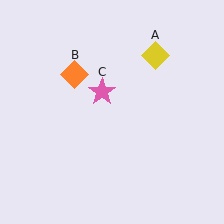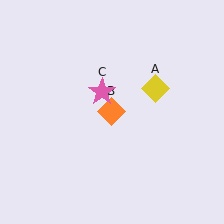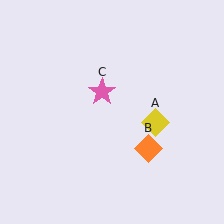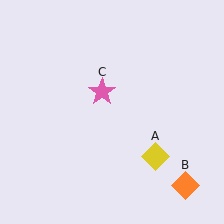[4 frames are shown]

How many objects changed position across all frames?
2 objects changed position: yellow diamond (object A), orange diamond (object B).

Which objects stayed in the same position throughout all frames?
Pink star (object C) remained stationary.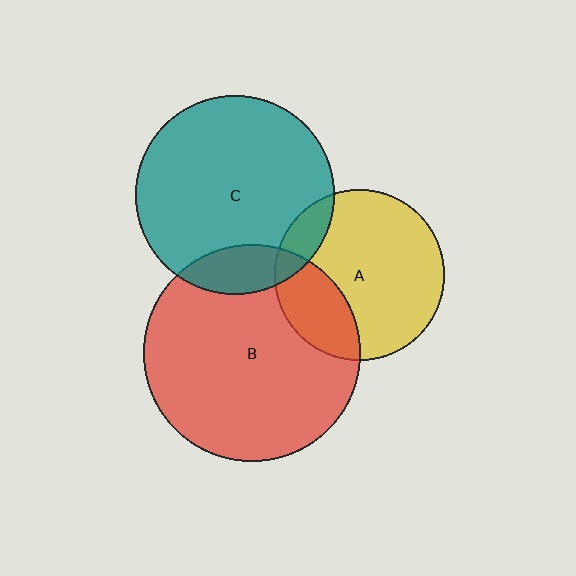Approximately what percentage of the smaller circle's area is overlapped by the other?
Approximately 10%.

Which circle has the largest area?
Circle B (red).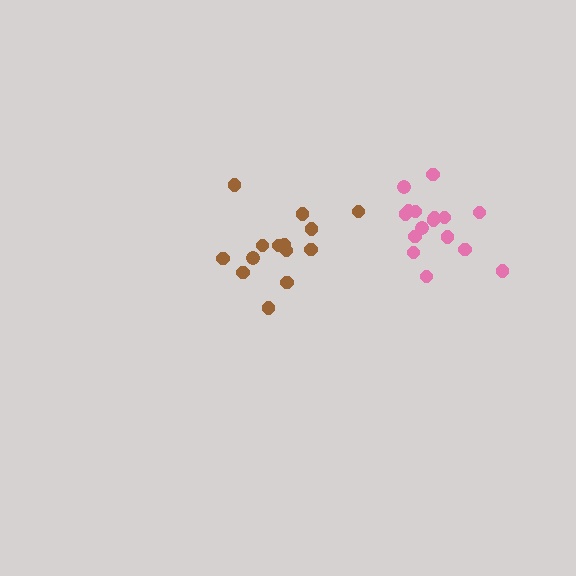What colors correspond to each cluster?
The clusters are colored: pink, brown.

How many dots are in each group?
Group 1: 16 dots, Group 2: 14 dots (30 total).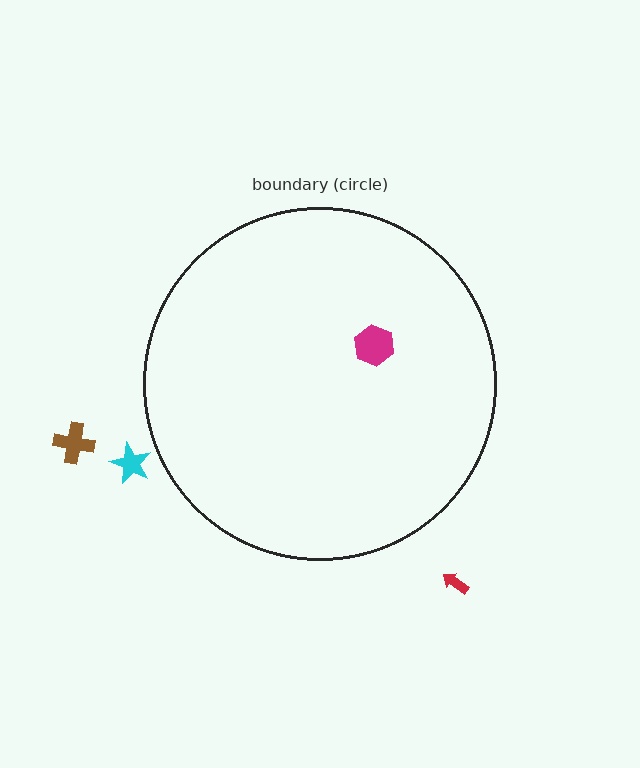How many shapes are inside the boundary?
1 inside, 3 outside.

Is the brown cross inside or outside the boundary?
Outside.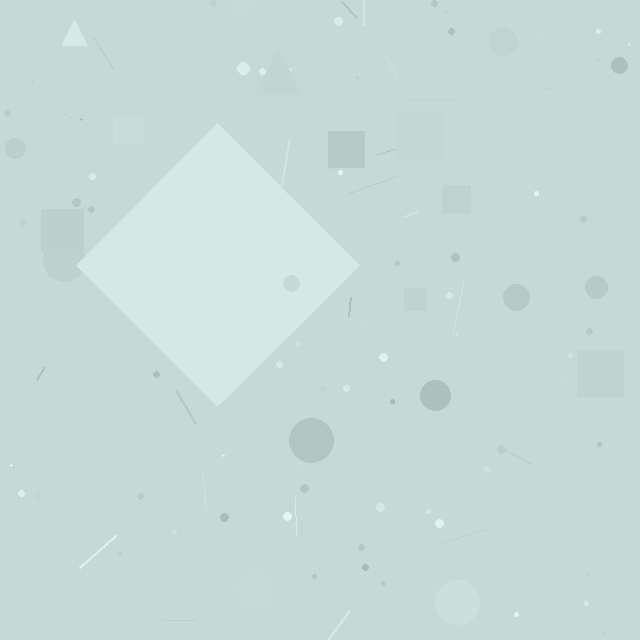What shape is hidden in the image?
A diamond is hidden in the image.